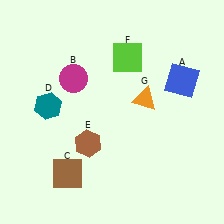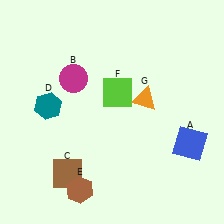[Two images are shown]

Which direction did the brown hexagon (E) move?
The brown hexagon (E) moved down.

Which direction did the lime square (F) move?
The lime square (F) moved down.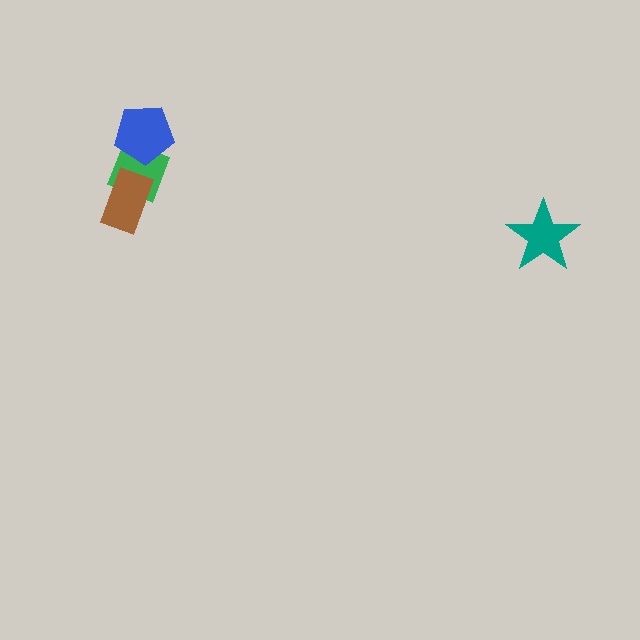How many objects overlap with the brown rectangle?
1 object overlaps with the brown rectangle.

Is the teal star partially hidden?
No, no other shape covers it.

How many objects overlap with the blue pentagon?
1 object overlaps with the blue pentagon.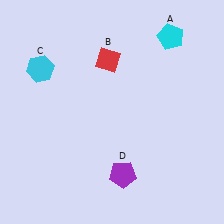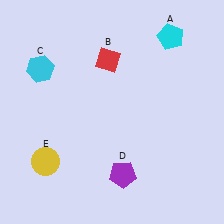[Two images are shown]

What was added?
A yellow circle (E) was added in Image 2.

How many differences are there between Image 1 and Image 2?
There is 1 difference between the two images.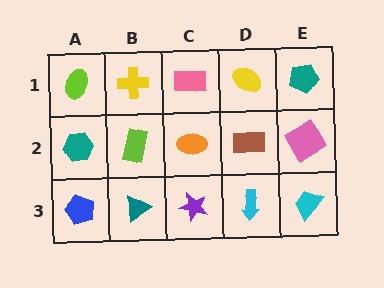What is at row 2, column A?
A teal hexagon.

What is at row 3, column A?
A blue pentagon.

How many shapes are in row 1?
5 shapes.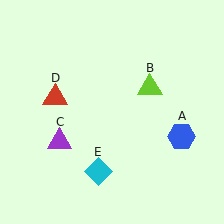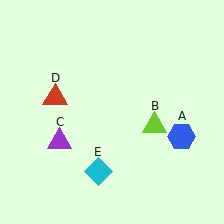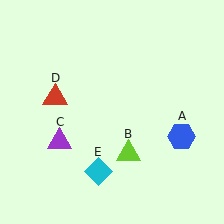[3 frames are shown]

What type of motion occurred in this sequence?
The lime triangle (object B) rotated clockwise around the center of the scene.